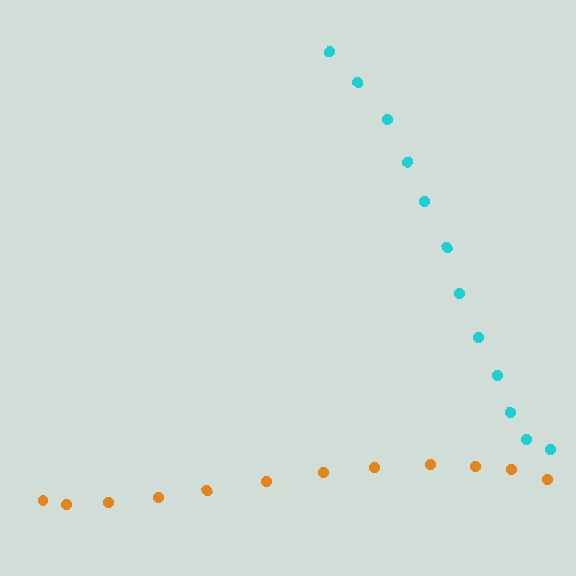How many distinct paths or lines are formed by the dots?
There are 2 distinct paths.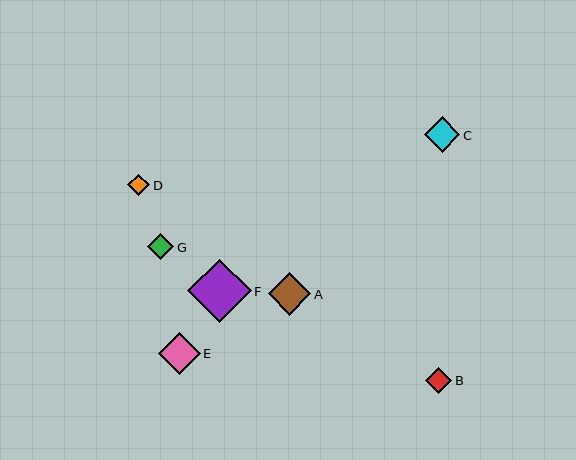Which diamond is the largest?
Diamond F is the largest with a size of approximately 64 pixels.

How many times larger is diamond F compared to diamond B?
Diamond F is approximately 2.4 times the size of diamond B.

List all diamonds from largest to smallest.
From largest to smallest: F, A, E, C, G, B, D.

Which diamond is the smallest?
Diamond D is the smallest with a size of approximately 22 pixels.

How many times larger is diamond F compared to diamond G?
Diamond F is approximately 2.4 times the size of diamond G.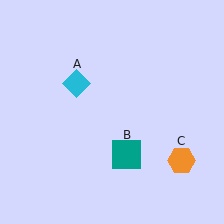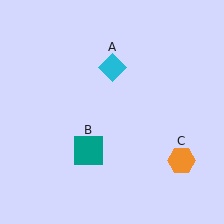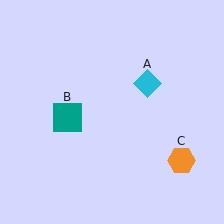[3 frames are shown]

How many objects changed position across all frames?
2 objects changed position: cyan diamond (object A), teal square (object B).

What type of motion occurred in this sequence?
The cyan diamond (object A), teal square (object B) rotated clockwise around the center of the scene.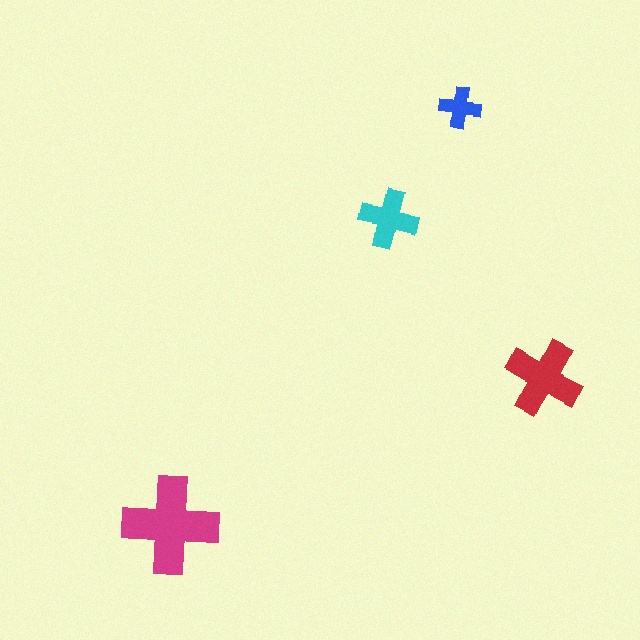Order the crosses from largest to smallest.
the magenta one, the red one, the cyan one, the blue one.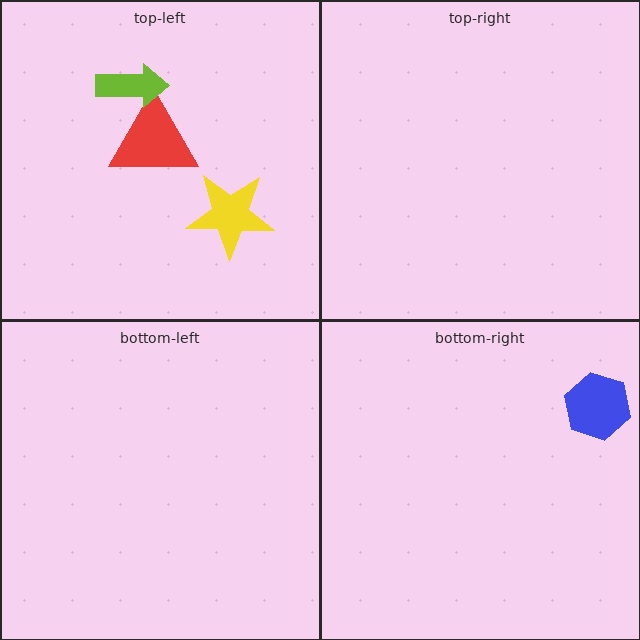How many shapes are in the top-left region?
3.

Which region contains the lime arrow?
The top-left region.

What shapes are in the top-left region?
The yellow star, the red triangle, the lime arrow.